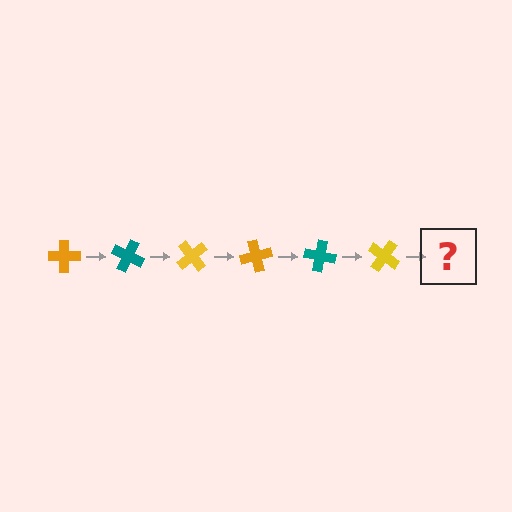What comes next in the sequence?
The next element should be an orange cross, rotated 150 degrees from the start.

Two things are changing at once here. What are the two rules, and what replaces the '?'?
The two rules are that it rotates 25 degrees each step and the color cycles through orange, teal, and yellow. The '?' should be an orange cross, rotated 150 degrees from the start.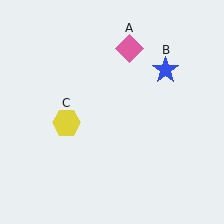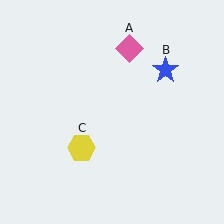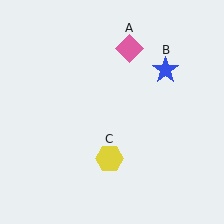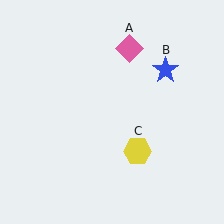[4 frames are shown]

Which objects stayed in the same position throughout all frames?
Pink diamond (object A) and blue star (object B) remained stationary.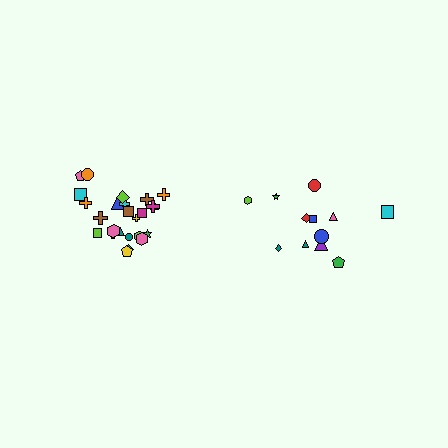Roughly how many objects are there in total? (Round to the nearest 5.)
Roughly 35 objects in total.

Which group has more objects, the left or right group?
The left group.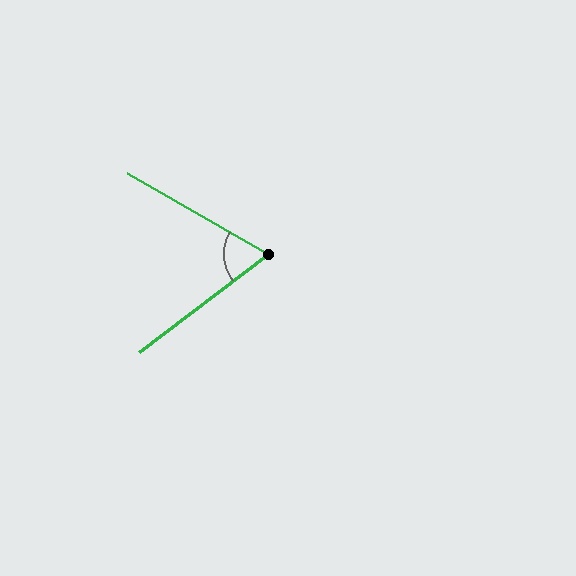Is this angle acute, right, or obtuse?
It is acute.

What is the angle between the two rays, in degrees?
Approximately 67 degrees.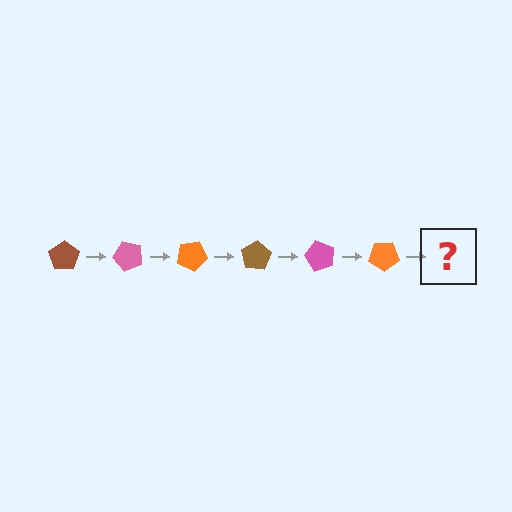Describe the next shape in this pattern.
It should be a brown pentagon, rotated 300 degrees from the start.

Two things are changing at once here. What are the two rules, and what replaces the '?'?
The two rules are that it rotates 50 degrees each step and the color cycles through brown, pink, and orange. The '?' should be a brown pentagon, rotated 300 degrees from the start.